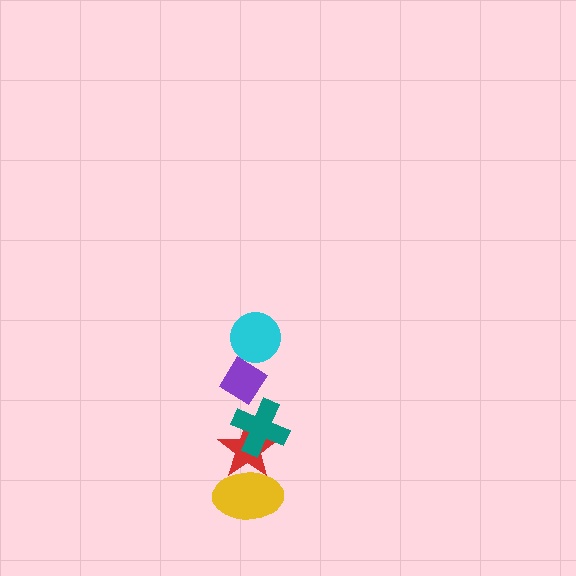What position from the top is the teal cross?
The teal cross is 3rd from the top.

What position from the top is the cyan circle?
The cyan circle is 1st from the top.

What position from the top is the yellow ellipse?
The yellow ellipse is 5th from the top.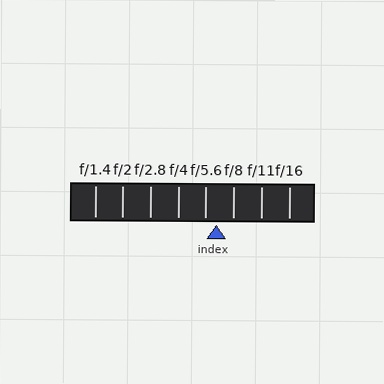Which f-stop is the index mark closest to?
The index mark is closest to f/5.6.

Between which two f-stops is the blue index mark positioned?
The index mark is between f/5.6 and f/8.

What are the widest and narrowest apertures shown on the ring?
The widest aperture shown is f/1.4 and the narrowest is f/16.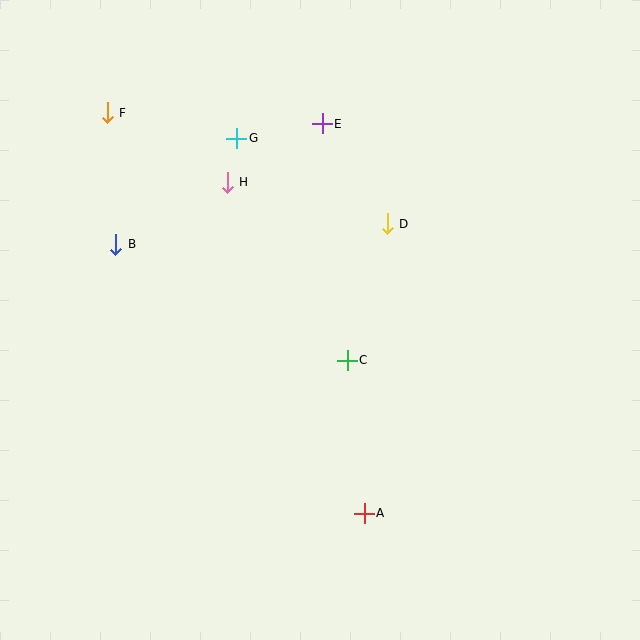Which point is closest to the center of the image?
Point C at (347, 360) is closest to the center.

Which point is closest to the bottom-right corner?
Point A is closest to the bottom-right corner.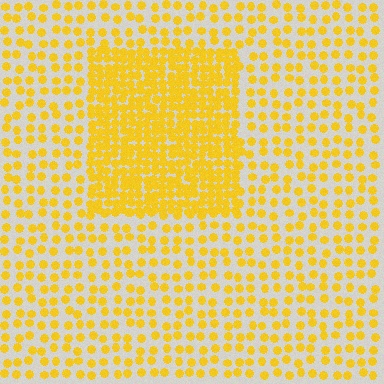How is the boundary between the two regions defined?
The boundary is defined by a change in element density (approximately 2.4x ratio). All elements are the same color, size, and shape.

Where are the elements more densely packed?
The elements are more densely packed inside the rectangle boundary.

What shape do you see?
I see a rectangle.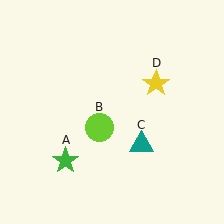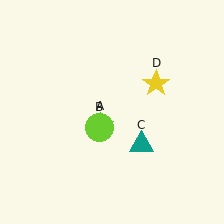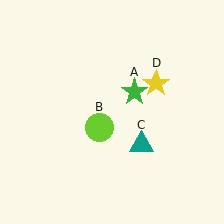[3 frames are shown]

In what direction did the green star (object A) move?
The green star (object A) moved up and to the right.